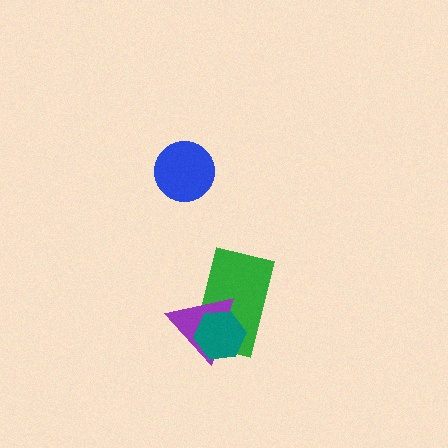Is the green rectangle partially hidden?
Yes, it is partially covered by another shape.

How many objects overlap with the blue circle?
0 objects overlap with the blue circle.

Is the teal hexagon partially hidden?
No, no other shape covers it.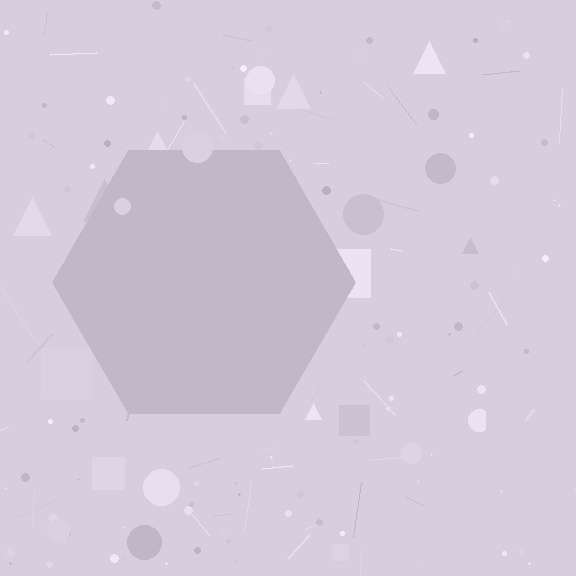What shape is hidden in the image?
A hexagon is hidden in the image.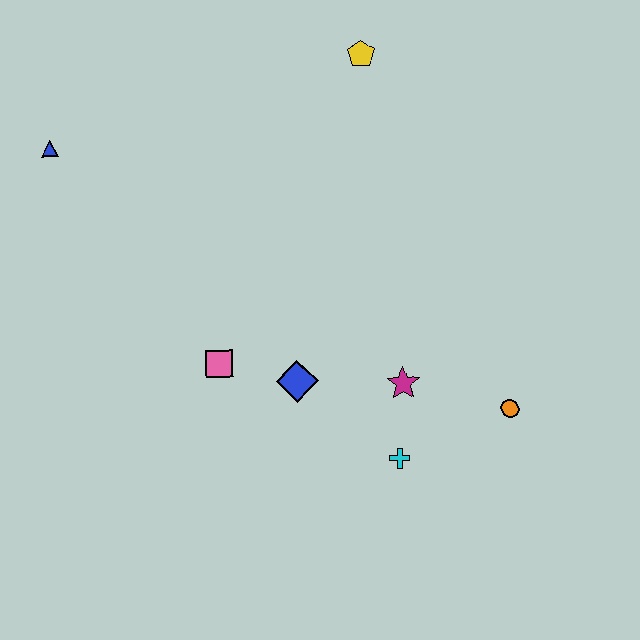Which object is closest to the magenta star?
The cyan cross is closest to the magenta star.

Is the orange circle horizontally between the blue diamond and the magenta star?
No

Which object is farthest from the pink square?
The yellow pentagon is farthest from the pink square.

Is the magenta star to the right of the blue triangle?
Yes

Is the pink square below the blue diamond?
No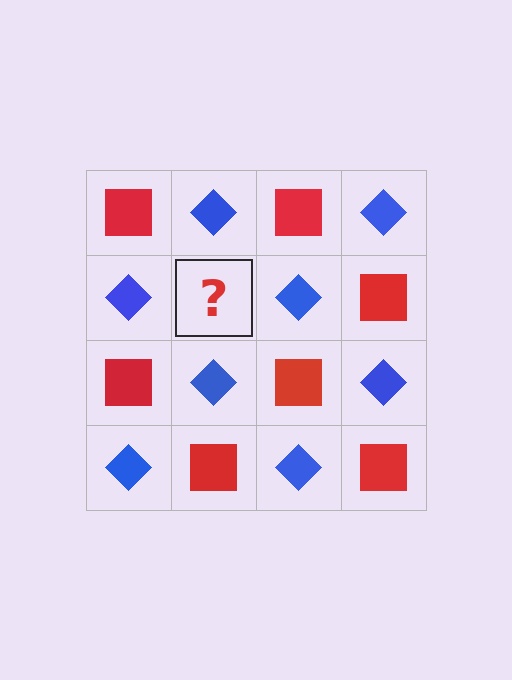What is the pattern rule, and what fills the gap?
The rule is that it alternates red square and blue diamond in a checkerboard pattern. The gap should be filled with a red square.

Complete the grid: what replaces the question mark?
The question mark should be replaced with a red square.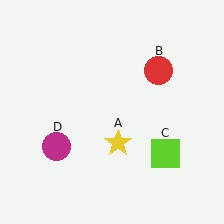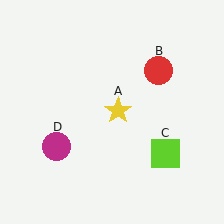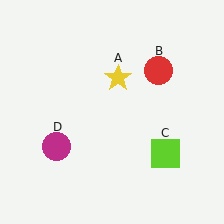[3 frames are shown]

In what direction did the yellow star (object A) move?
The yellow star (object A) moved up.